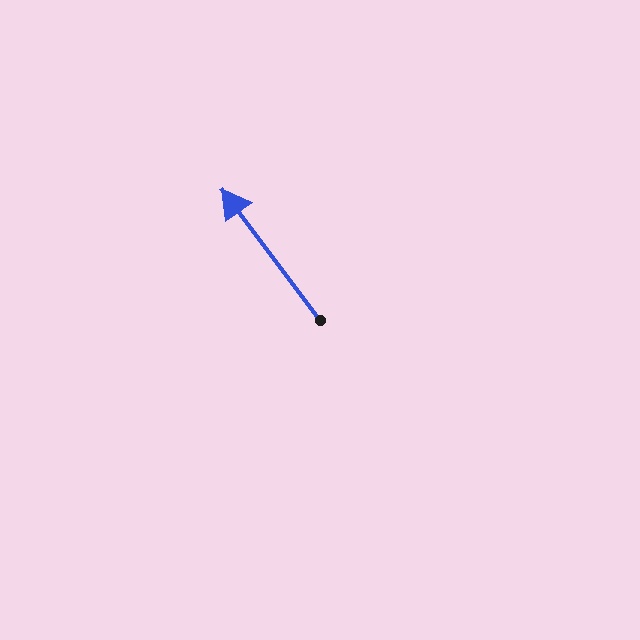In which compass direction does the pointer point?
Northwest.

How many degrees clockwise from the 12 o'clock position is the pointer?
Approximately 323 degrees.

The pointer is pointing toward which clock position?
Roughly 11 o'clock.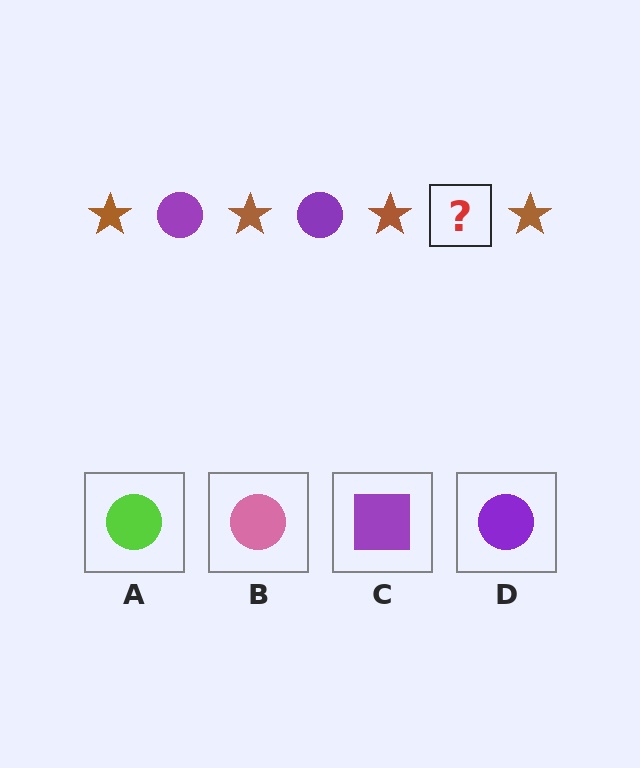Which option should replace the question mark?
Option D.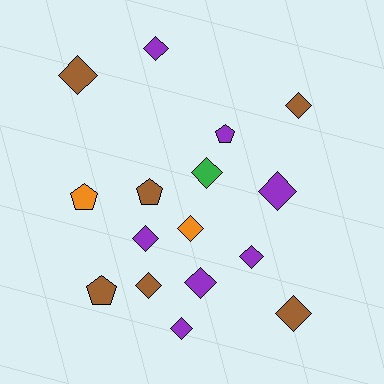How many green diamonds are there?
There is 1 green diamond.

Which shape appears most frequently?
Diamond, with 12 objects.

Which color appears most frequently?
Purple, with 7 objects.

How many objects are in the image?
There are 16 objects.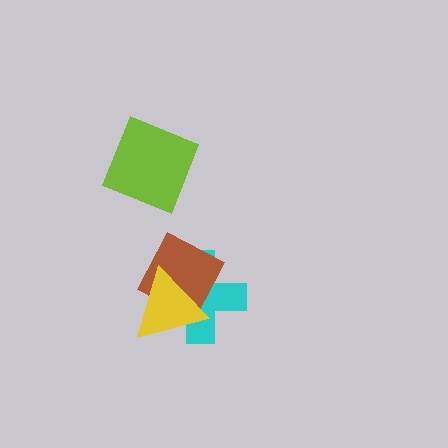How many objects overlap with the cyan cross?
2 objects overlap with the cyan cross.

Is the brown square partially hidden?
Yes, it is partially covered by another shape.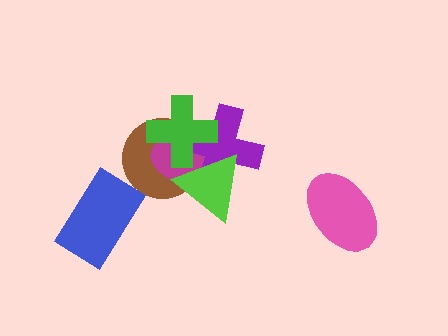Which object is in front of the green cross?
The lime triangle is in front of the green cross.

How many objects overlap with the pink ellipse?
0 objects overlap with the pink ellipse.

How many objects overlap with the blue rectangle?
0 objects overlap with the blue rectangle.